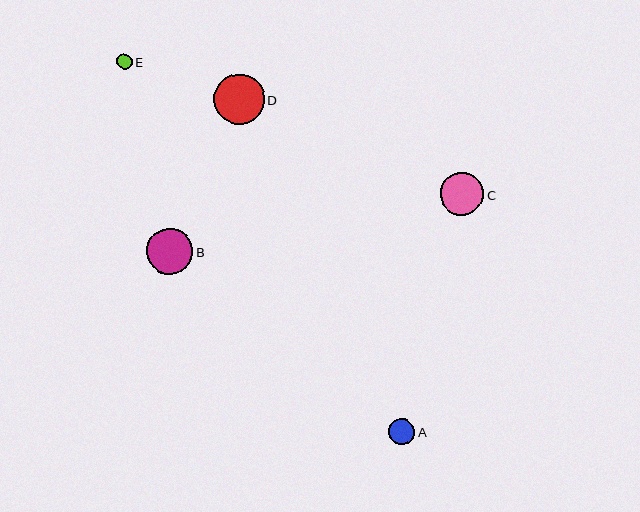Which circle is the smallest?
Circle E is the smallest with a size of approximately 15 pixels.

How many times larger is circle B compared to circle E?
Circle B is approximately 3.0 times the size of circle E.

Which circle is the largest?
Circle D is the largest with a size of approximately 51 pixels.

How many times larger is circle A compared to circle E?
Circle A is approximately 1.7 times the size of circle E.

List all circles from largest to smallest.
From largest to smallest: D, B, C, A, E.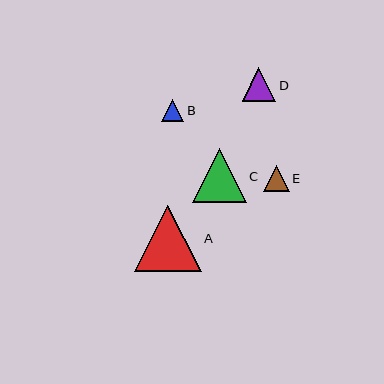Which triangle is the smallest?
Triangle B is the smallest with a size of approximately 22 pixels.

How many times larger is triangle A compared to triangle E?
Triangle A is approximately 2.6 times the size of triangle E.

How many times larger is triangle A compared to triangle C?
Triangle A is approximately 1.2 times the size of triangle C.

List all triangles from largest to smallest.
From largest to smallest: A, C, D, E, B.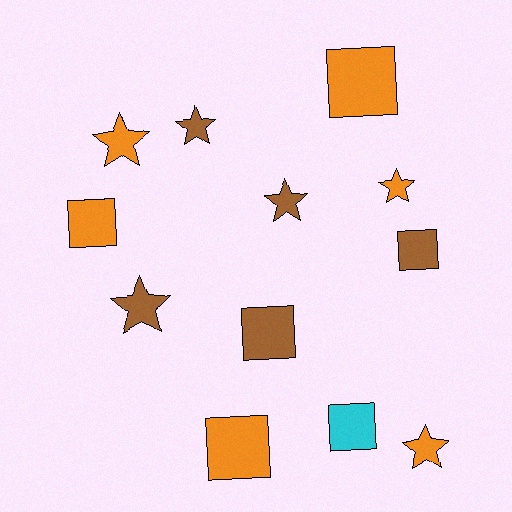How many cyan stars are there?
There are no cyan stars.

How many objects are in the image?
There are 12 objects.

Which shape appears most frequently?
Square, with 6 objects.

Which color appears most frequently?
Orange, with 6 objects.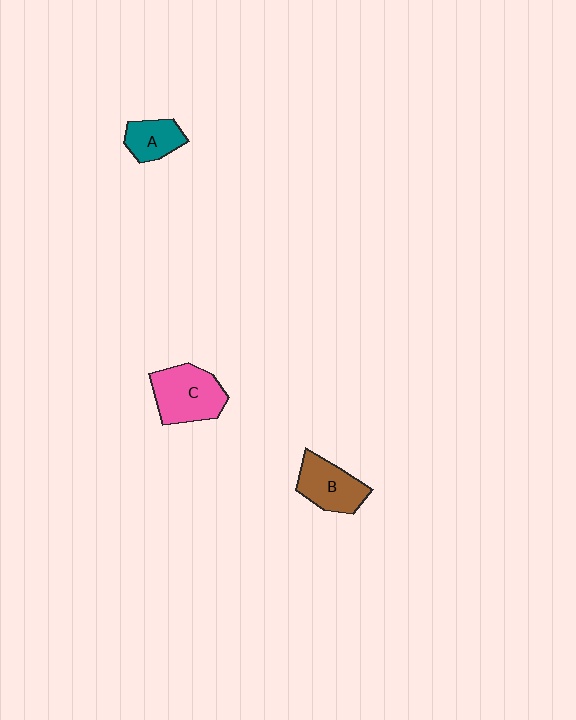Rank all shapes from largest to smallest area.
From largest to smallest: C (pink), B (brown), A (teal).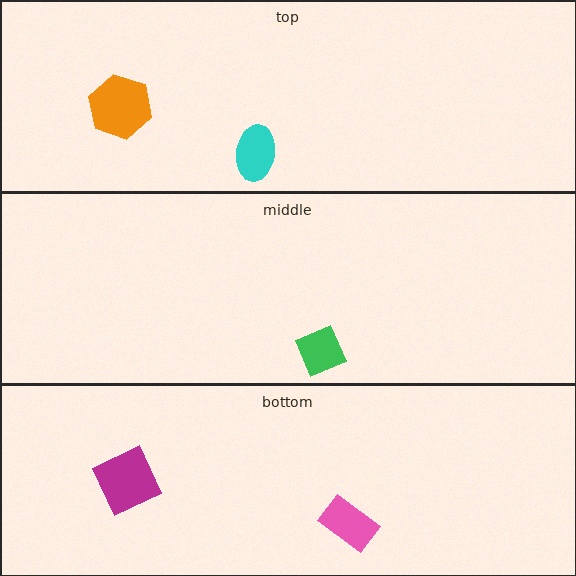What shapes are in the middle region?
The green diamond.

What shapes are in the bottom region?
The magenta square, the pink rectangle.